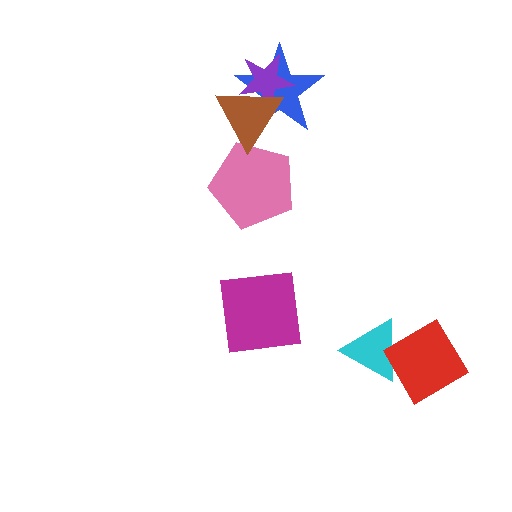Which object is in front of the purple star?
The brown triangle is in front of the purple star.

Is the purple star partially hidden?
Yes, it is partially covered by another shape.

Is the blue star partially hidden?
Yes, it is partially covered by another shape.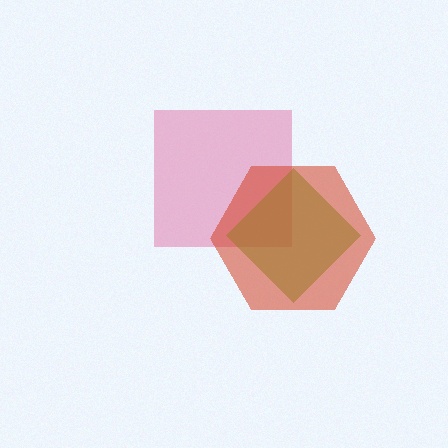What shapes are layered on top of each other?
The layered shapes are: a pink square, a lime diamond, a red hexagon.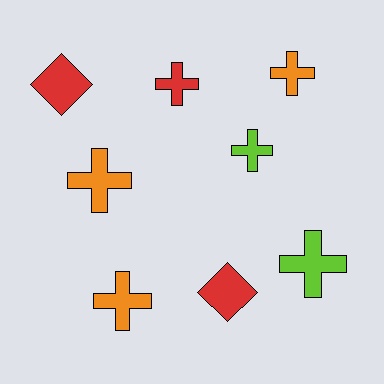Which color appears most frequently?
Orange, with 3 objects.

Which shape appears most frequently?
Cross, with 6 objects.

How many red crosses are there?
There is 1 red cross.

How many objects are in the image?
There are 8 objects.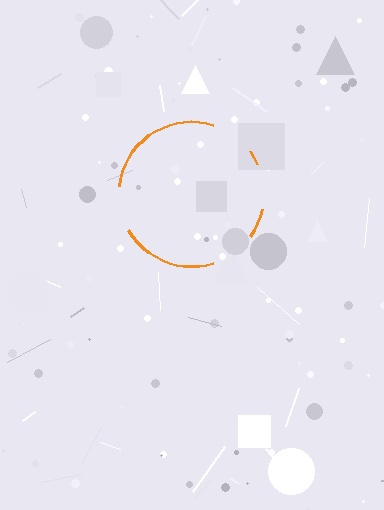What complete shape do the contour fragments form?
The contour fragments form a circle.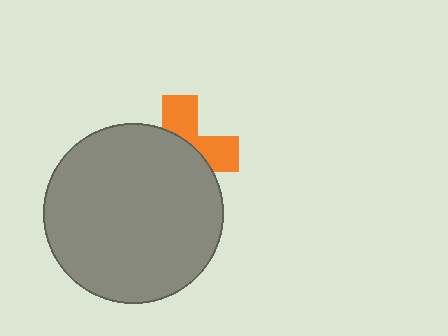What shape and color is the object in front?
The object in front is a gray circle.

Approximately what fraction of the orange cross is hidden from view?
Roughly 61% of the orange cross is hidden behind the gray circle.